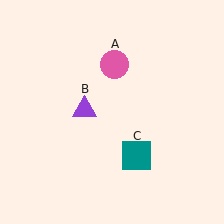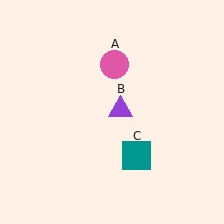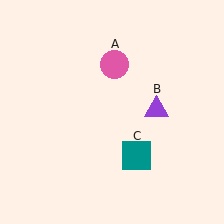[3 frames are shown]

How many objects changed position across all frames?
1 object changed position: purple triangle (object B).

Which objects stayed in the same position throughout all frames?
Pink circle (object A) and teal square (object C) remained stationary.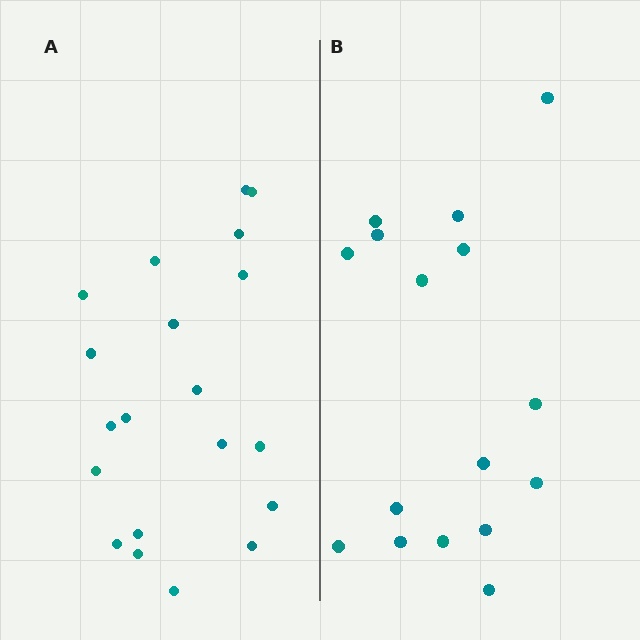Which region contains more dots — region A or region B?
Region A (the left region) has more dots.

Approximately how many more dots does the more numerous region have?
Region A has about 4 more dots than region B.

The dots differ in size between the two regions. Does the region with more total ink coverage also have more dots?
No. Region B has more total ink coverage because its dots are larger, but region A actually contains more individual dots. Total area can be misleading — the number of items is what matters here.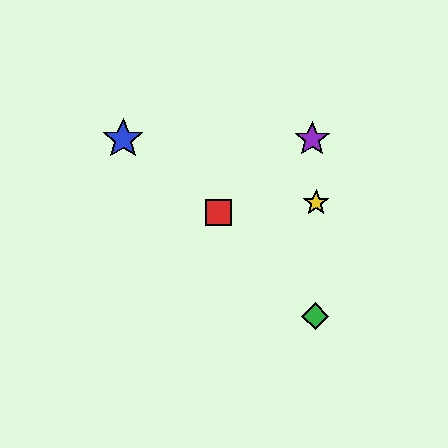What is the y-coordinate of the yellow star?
The yellow star is at y≈203.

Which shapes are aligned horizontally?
The blue star, the purple star are aligned horizontally.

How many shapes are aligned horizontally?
2 shapes (the blue star, the purple star) are aligned horizontally.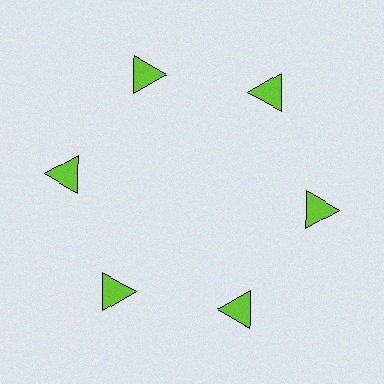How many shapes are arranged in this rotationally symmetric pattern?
There are 6 shapes, arranged in 6 groups of 1.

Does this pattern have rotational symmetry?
Yes, this pattern has 6-fold rotational symmetry. It looks the same after rotating 60 degrees around the center.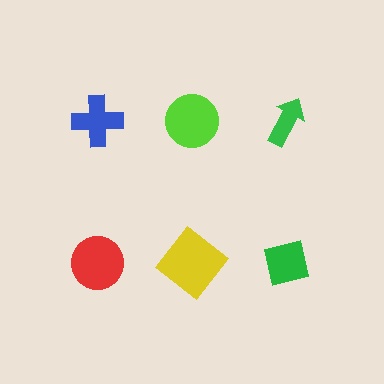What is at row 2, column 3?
A green square.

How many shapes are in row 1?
3 shapes.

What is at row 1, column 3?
A green arrow.